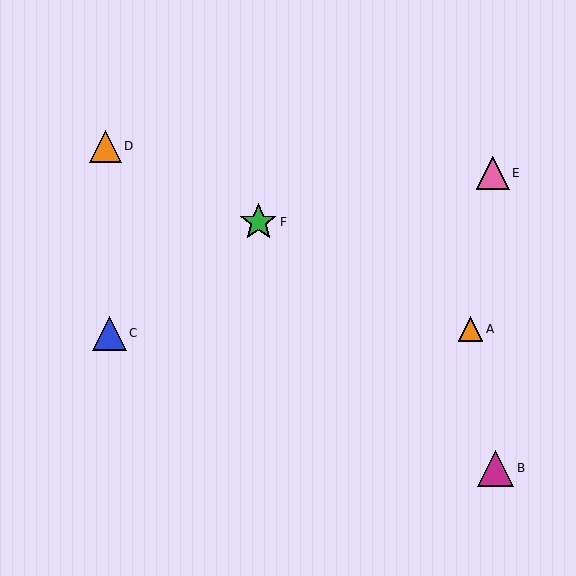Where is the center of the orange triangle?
The center of the orange triangle is at (470, 329).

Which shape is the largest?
The green star (labeled F) is the largest.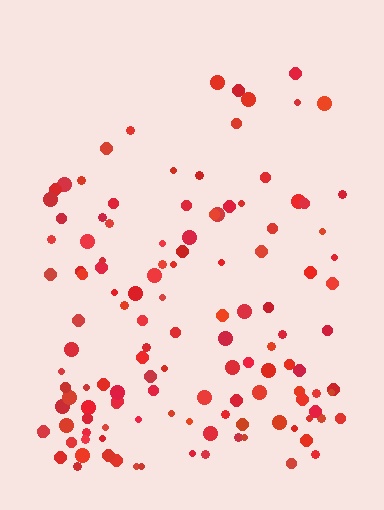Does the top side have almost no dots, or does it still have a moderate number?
Still a moderate number, just noticeably fewer than the bottom.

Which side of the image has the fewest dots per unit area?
The top.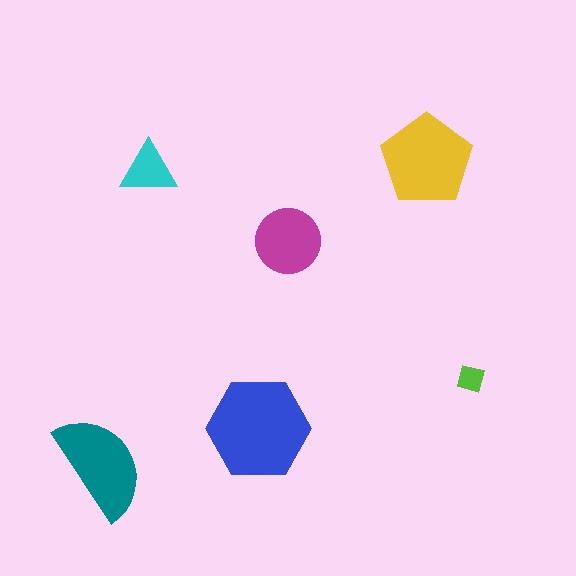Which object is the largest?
The blue hexagon.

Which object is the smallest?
The lime square.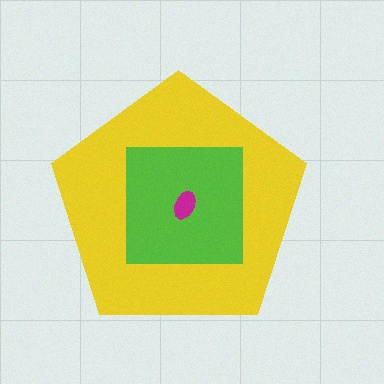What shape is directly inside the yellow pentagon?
The lime square.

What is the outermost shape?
The yellow pentagon.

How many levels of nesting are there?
3.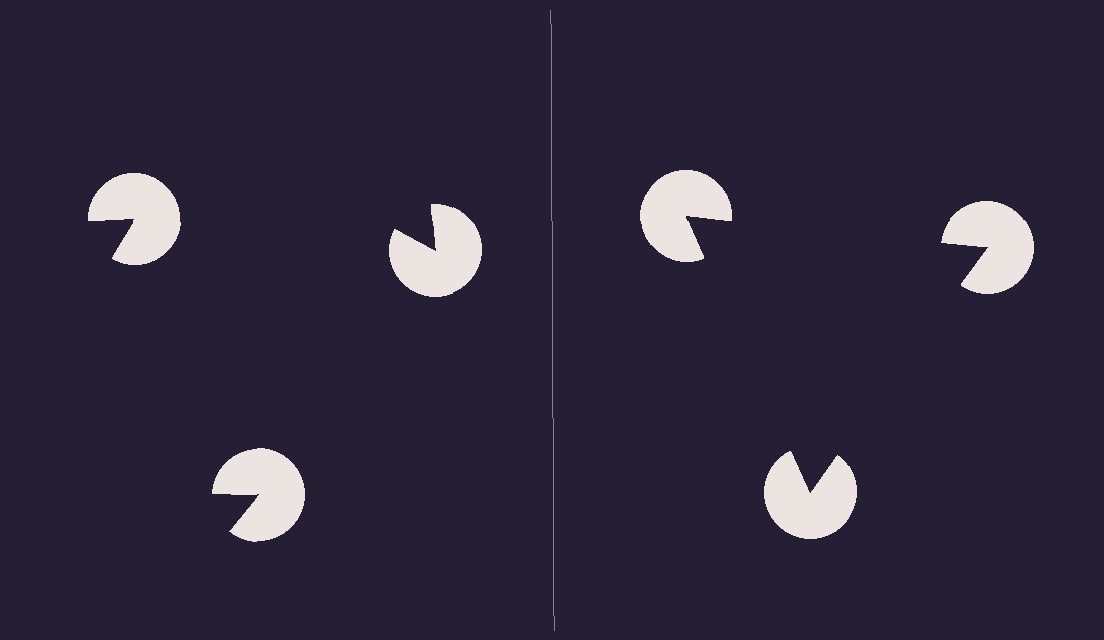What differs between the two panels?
The pac-man discs are positioned identically on both sides; only the wedge orientations differ. On the right they align to a triangle; on the left they are misaligned.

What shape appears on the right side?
An illusory triangle.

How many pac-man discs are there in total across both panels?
6 — 3 on each side.